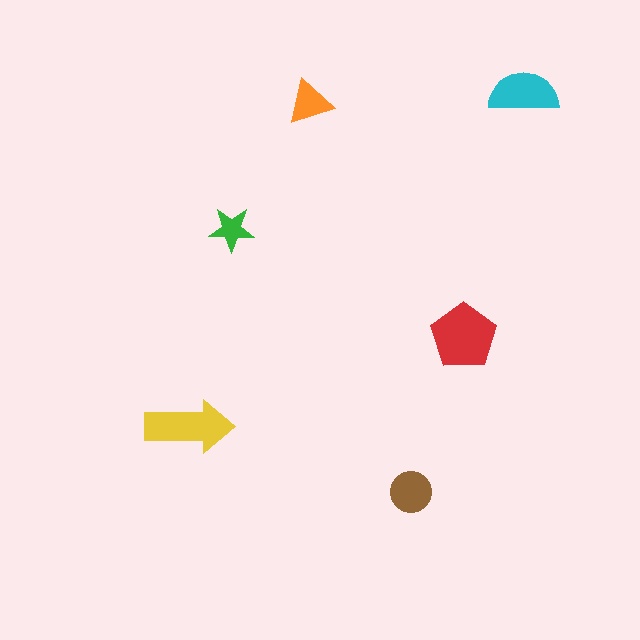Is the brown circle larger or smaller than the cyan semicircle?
Smaller.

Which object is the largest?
The red pentagon.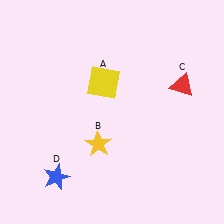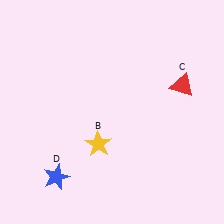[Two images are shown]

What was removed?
The yellow square (A) was removed in Image 2.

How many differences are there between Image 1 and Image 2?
There is 1 difference between the two images.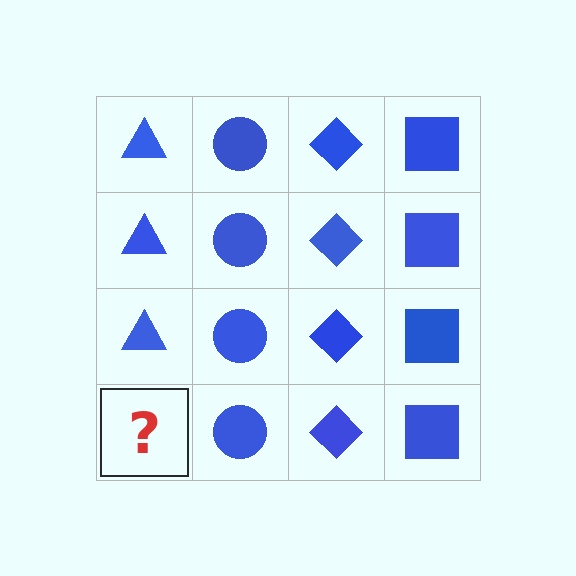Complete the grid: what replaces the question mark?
The question mark should be replaced with a blue triangle.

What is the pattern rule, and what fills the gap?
The rule is that each column has a consistent shape. The gap should be filled with a blue triangle.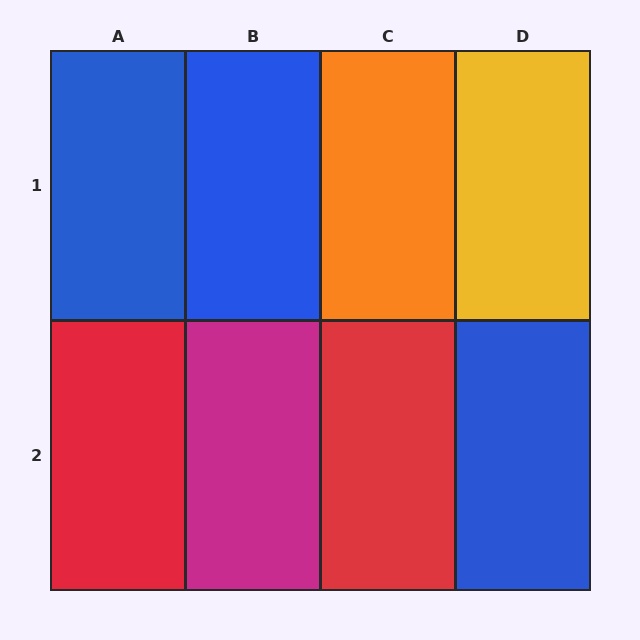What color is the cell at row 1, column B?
Blue.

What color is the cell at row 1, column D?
Yellow.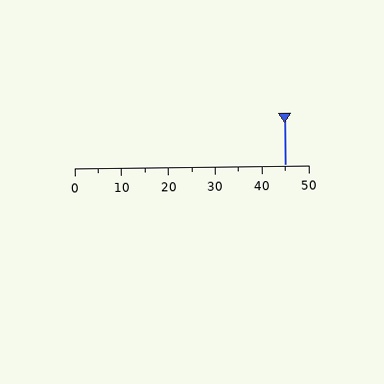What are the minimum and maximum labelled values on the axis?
The axis runs from 0 to 50.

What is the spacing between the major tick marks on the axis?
The major ticks are spaced 10 apart.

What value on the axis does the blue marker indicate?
The marker indicates approximately 45.